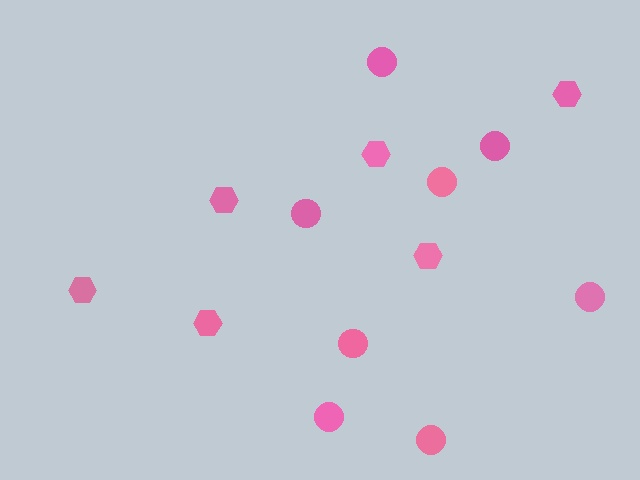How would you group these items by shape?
There are 2 groups: one group of hexagons (6) and one group of circles (8).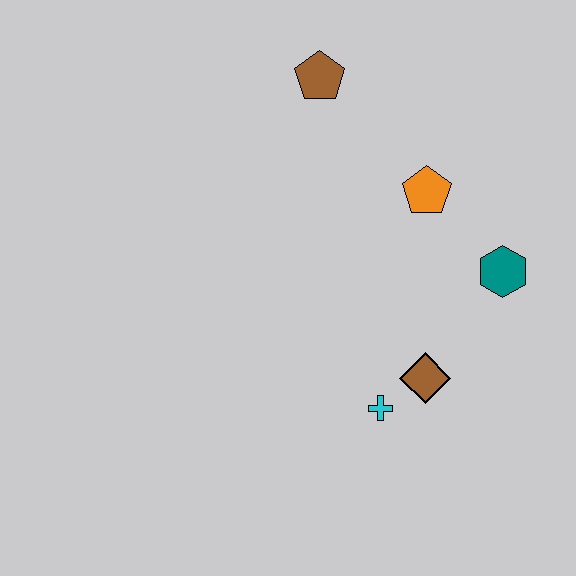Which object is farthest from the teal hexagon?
The brown pentagon is farthest from the teal hexagon.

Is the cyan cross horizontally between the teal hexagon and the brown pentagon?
Yes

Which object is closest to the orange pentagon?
The teal hexagon is closest to the orange pentagon.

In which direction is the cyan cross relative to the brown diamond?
The cyan cross is to the left of the brown diamond.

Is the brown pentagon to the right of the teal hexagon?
No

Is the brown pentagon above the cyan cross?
Yes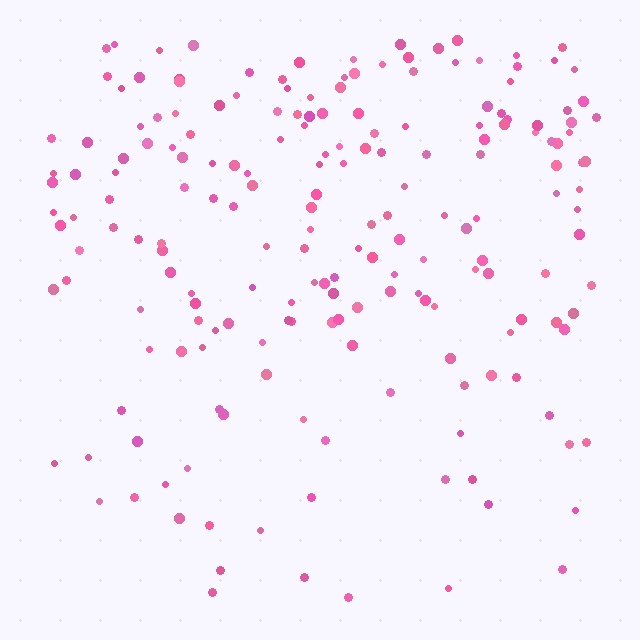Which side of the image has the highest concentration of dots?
The top.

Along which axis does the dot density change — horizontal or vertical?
Vertical.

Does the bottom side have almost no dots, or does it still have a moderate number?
Still a moderate number, just noticeably fewer than the top.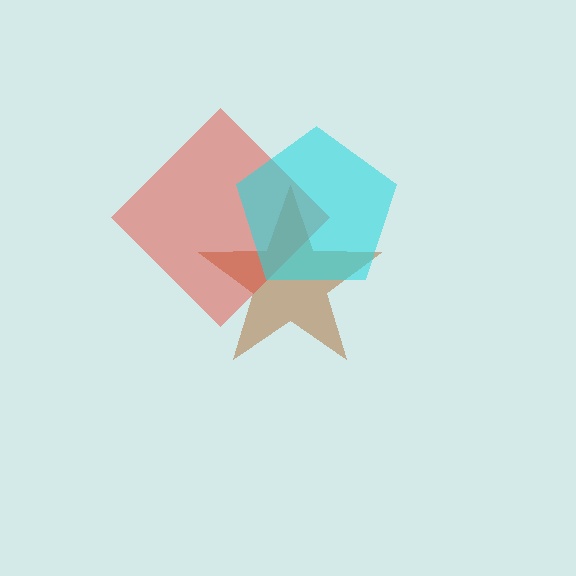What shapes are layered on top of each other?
The layered shapes are: a brown star, a red diamond, a cyan pentagon.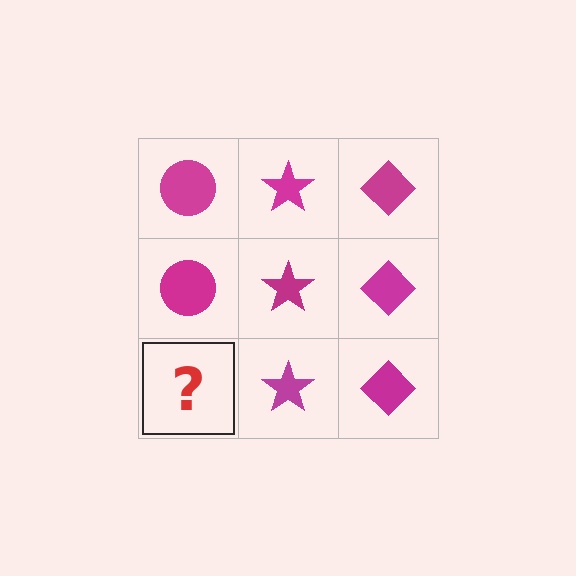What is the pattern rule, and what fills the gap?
The rule is that each column has a consistent shape. The gap should be filled with a magenta circle.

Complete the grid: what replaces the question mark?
The question mark should be replaced with a magenta circle.